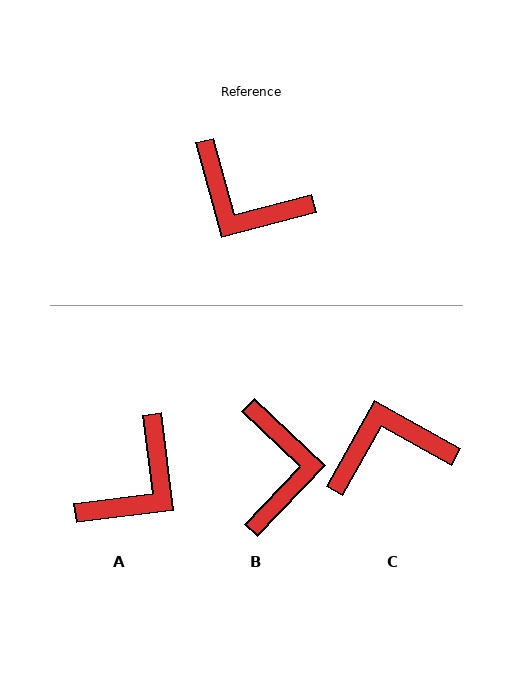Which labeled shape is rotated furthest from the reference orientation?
C, about 134 degrees away.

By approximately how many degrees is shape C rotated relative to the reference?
Approximately 134 degrees clockwise.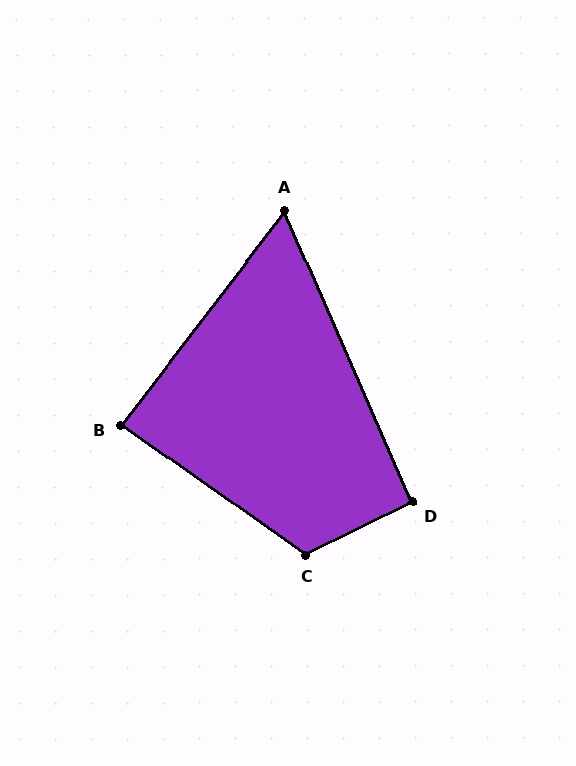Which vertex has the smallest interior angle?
A, at approximately 61 degrees.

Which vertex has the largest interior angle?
C, at approximately 119 degrees.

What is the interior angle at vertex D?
Approximately 92 degrees (approximately right).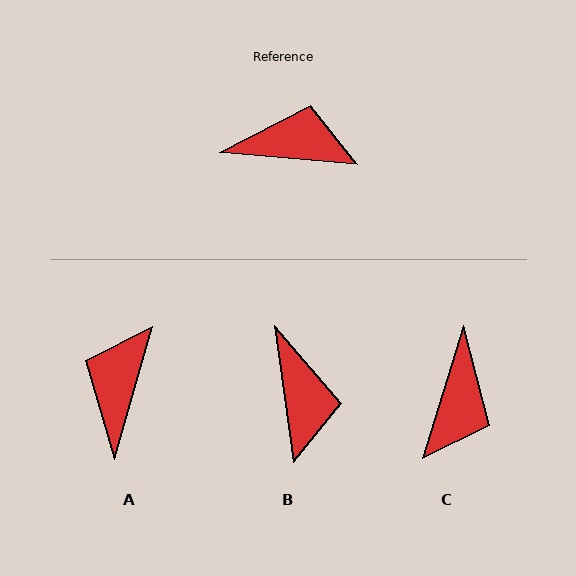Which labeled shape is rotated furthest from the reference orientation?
C, about 102 degrees away.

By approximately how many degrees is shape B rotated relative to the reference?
Approximately 77 degrees clockwise.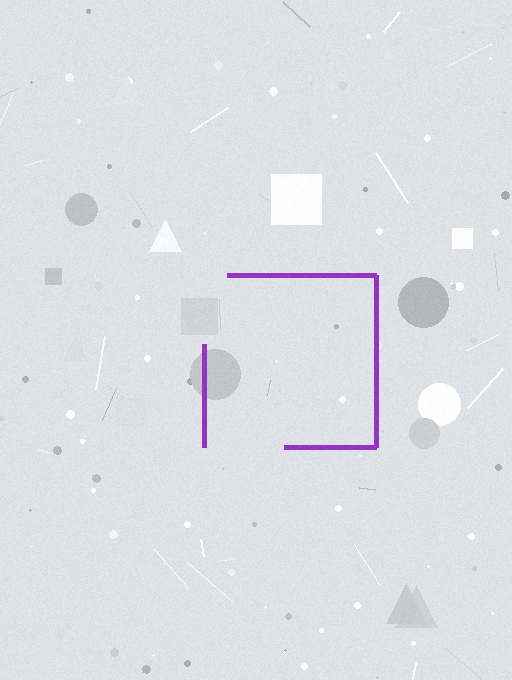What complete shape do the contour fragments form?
The contour fragments form a square.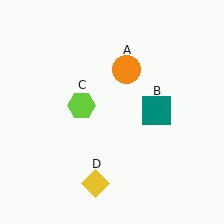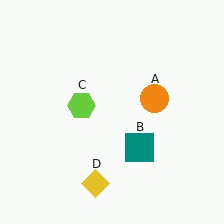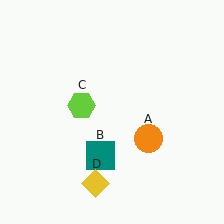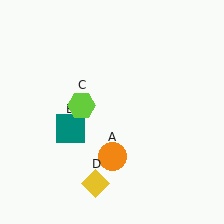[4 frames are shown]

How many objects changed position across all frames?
2 objects changed position: orange circle (object A), teal square (object B).